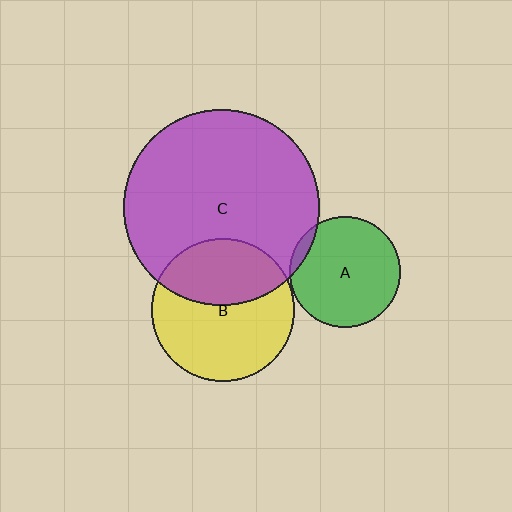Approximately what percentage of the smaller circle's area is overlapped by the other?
Approximately 40%.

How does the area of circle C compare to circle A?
Approximately 3.1 times.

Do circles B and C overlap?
Yes.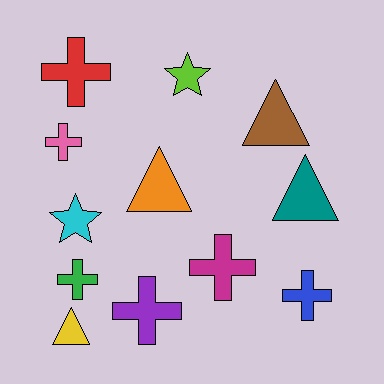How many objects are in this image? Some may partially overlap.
There are 12 objects.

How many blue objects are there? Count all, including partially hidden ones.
There is 1 blue object.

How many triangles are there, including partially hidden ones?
There are 4 triangles.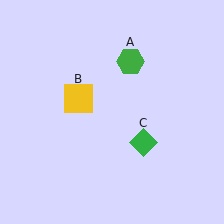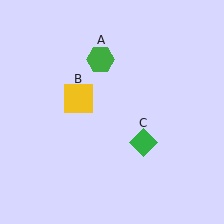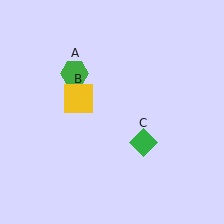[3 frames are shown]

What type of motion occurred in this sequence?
The green hexagon (object A) rotated counterclockwise around the center of the scene.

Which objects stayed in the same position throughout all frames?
Yellow square (object B) and green diamond (object C) remained stationary.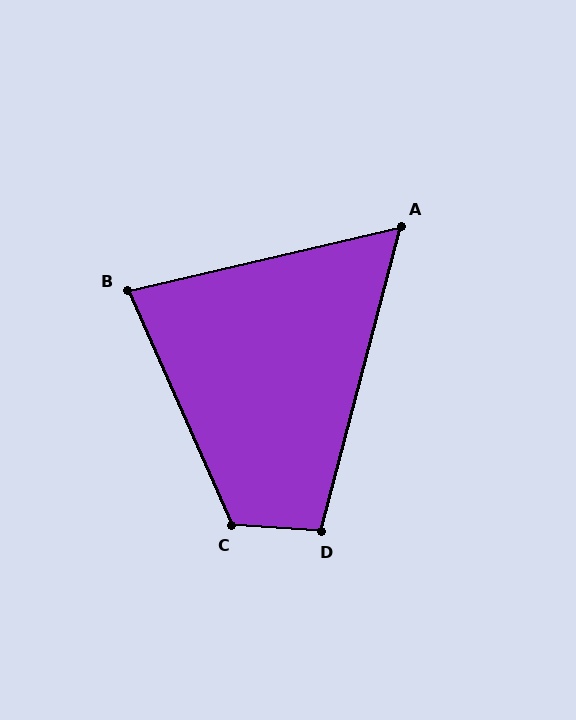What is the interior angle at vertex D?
Approximately 101 degrees (obtuse).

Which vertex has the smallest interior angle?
A, at approximately 62 degrees.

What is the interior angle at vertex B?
Approximately 79 degrees (acute).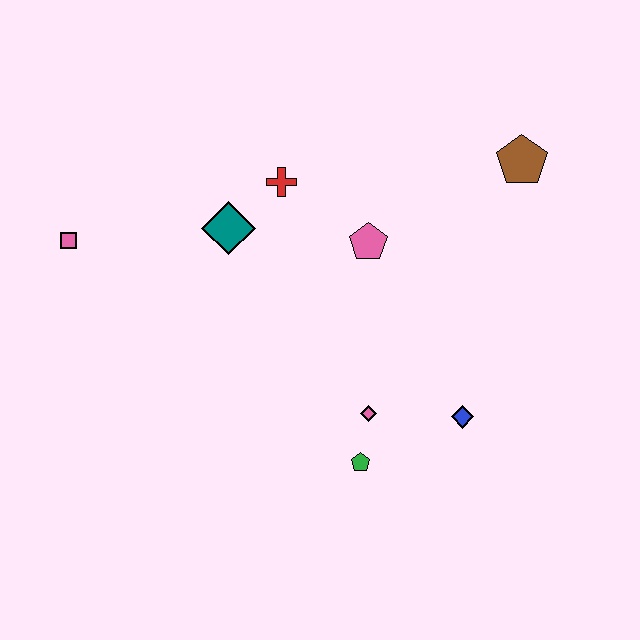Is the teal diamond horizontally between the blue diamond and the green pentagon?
No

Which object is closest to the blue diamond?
The pink diamond is closest to the blue diamond.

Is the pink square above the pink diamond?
Yes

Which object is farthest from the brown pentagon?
The pink square is farthest from the brown pentagon.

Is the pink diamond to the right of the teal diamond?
Yes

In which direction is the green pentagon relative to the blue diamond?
The green pentagon is to the left of the blue diamond.